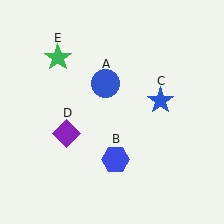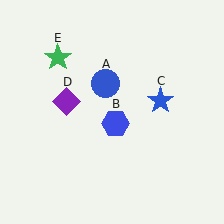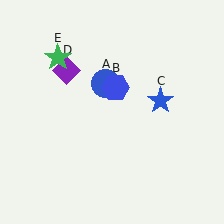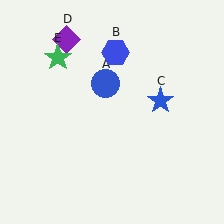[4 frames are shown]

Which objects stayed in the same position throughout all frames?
Blue circle (object A) and blue star (object C) and green star (object E) remained stationary.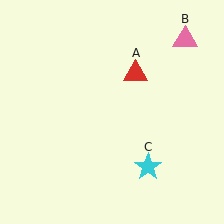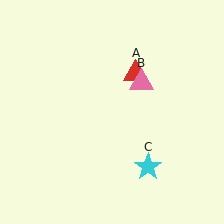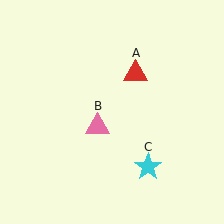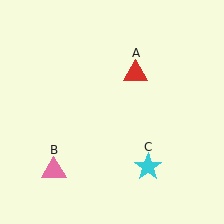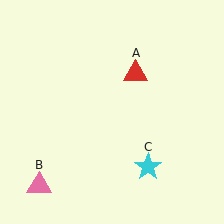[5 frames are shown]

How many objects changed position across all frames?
1 object changed position: pink triangle (object B).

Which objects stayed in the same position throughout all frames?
Red triangle (object A) and cyan star (object C) remained stationary.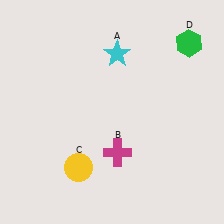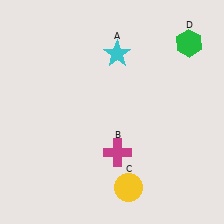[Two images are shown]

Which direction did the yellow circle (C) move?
The yellow circle (C) moved right.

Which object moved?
The yellow circle (C) moved right.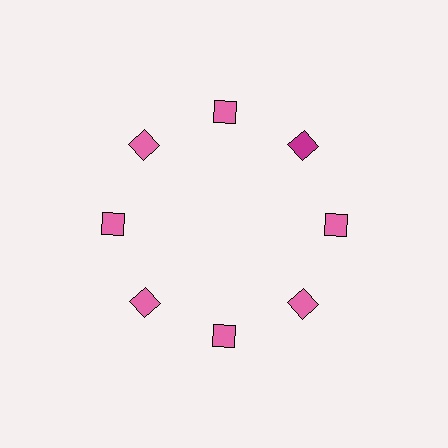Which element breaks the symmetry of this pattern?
The magenta diamond at roughly the 2 o'clock position breaks the symmetry. All other shapes are pink diamonds.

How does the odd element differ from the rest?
It has a different color: magenta instead of pink.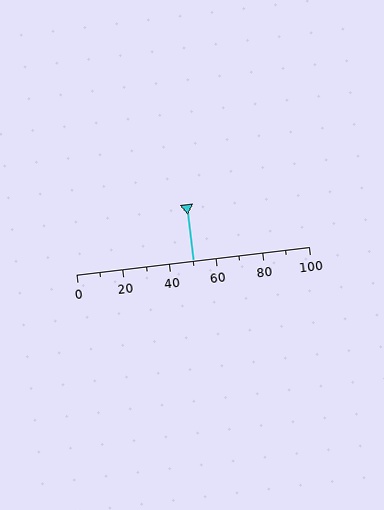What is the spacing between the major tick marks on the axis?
The major ticks are spaced 20 apart.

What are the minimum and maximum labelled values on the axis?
The axis runs from 0 to 100.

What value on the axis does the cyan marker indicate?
The marker indicates approximately 50.